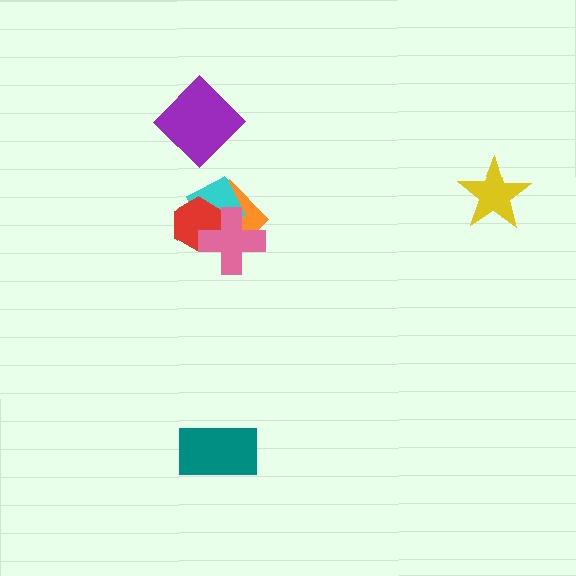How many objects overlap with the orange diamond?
3 objects overlap with the orange diamond.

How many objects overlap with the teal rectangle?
0 objects overlap with the teal rectangle.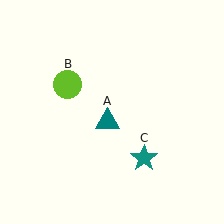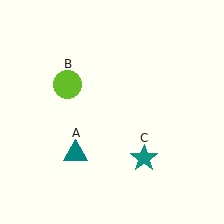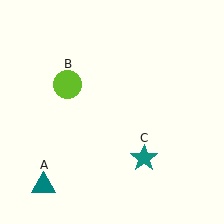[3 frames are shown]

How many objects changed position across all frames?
1 object changed position: teal triangle (object A).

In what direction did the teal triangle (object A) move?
The teal triangle (object A) moved down and to the left.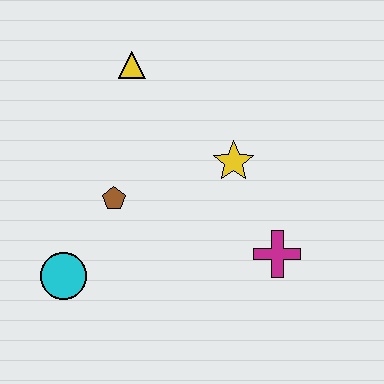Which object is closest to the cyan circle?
The brown pentagon is closest to the cyan circle.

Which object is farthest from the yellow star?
The cyan circle is farthest from the yellow star.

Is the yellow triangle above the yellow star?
Yes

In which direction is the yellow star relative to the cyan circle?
The yellow star is to the right of the cyan circle.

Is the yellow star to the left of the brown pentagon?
No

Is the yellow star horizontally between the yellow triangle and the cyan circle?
No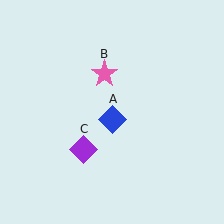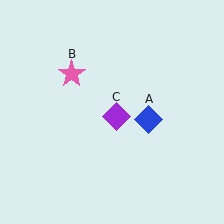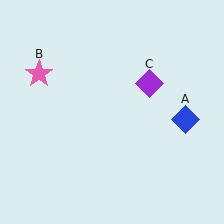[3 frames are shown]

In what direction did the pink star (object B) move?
The pink star (object B) moved left.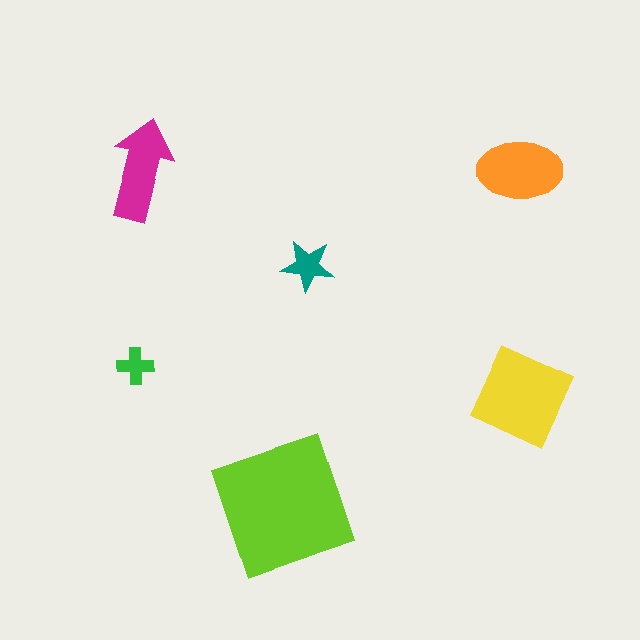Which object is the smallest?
The green cross.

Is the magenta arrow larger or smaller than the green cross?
Larger.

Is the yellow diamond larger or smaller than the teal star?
Larger.